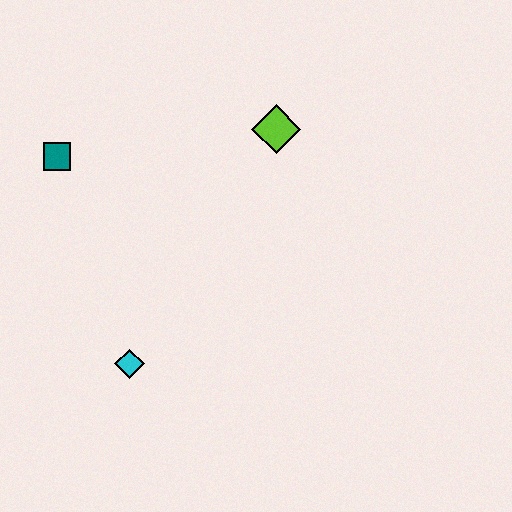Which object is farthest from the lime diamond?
The cyan diamond is farthest from the lime diamond.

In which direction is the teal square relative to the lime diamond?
The teal square is to the left of the lime diamond.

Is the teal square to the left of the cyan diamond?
Yes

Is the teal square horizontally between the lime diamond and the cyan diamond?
No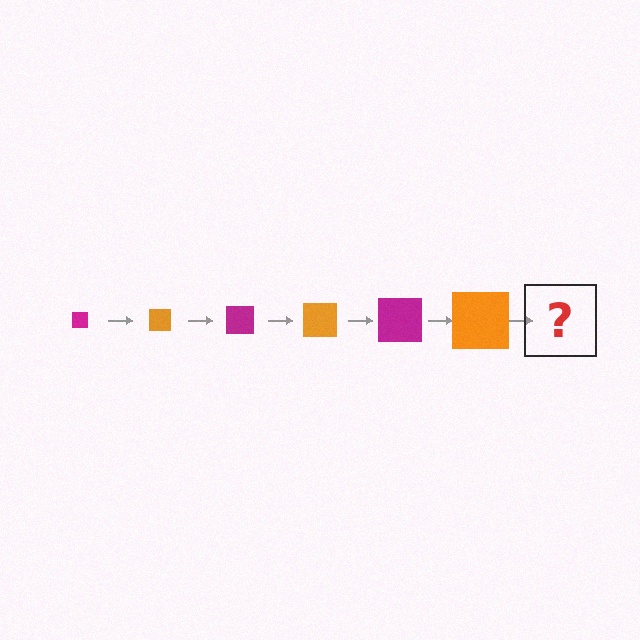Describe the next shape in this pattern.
It should be a magenta square, larger than the previous one.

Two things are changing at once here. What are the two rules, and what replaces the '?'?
The two rules are that the square grows larger each step and the color cycles through magenta and orange. The '?' should be a magenta square, larger than the previous one.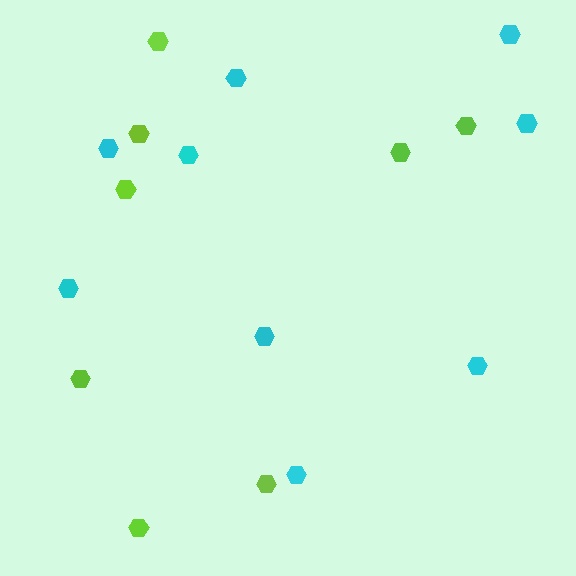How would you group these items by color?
There are 2 groups: one group of cyan hexagons (9) and one group of lime hexagons (8).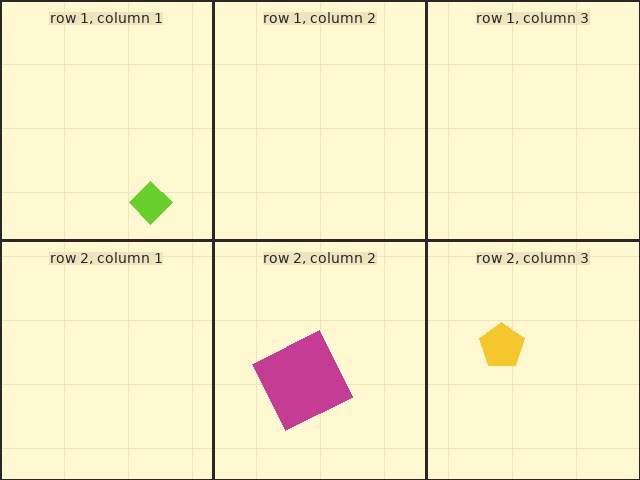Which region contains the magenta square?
The row 2, column 2 region.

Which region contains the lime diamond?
The row 1, column 1 region.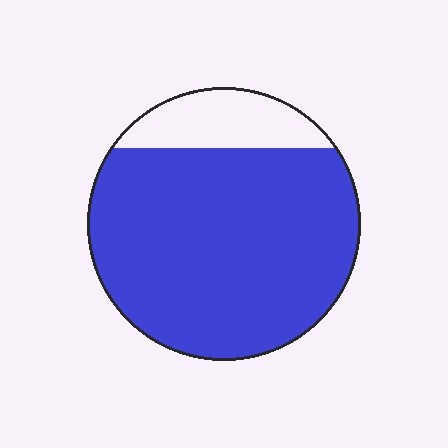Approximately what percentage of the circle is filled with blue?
Approximately 85%.